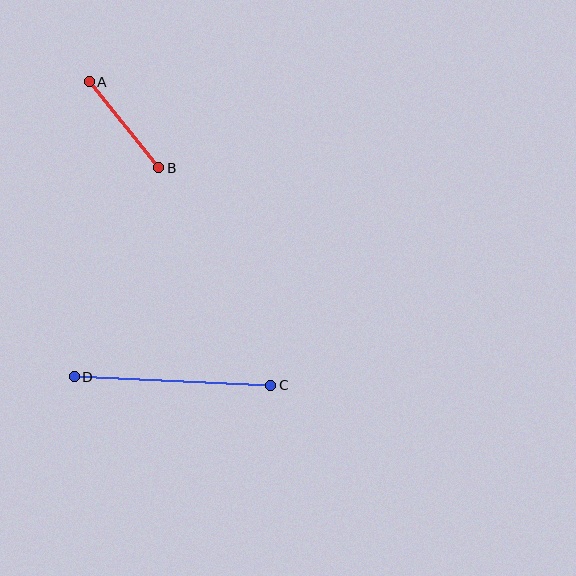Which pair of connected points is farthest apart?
Points C and D are farthest apart.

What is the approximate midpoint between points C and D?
The midpoint is at approximately (173, 381) pixels.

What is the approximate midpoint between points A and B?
The midpoint is at approximately (124, 125) pixels.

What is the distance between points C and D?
The distance is approximately 197 pixels.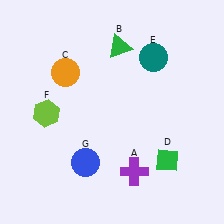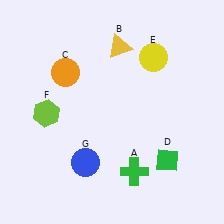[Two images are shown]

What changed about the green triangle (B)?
In Image 1, B is green. In Image 2, it changed to yellow.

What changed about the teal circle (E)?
In Image 1, E is teal. In Image 2, it changed to yellow.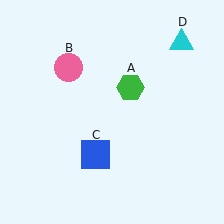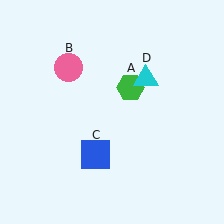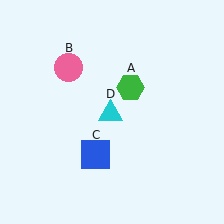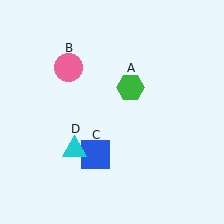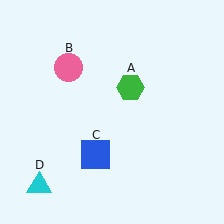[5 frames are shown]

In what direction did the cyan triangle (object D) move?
The cyan triangle (object D) moved down and to the left.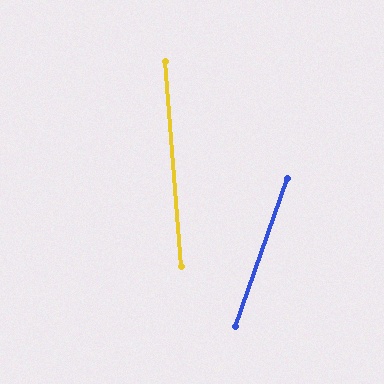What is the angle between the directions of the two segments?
Approximately 24 degrees.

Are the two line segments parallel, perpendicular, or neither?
Neither parallel nor perpendicular — they differ by about 24°.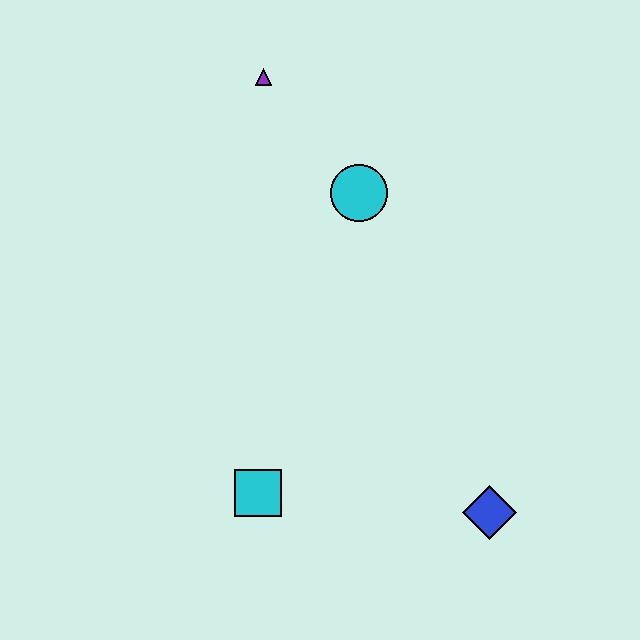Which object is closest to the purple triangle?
The cyan circle is closest to the purple triangle.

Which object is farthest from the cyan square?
The purple triangle is farthest from the cyan square.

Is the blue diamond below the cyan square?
Yes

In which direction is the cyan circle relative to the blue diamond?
The cyan circle is above the blue diamond.